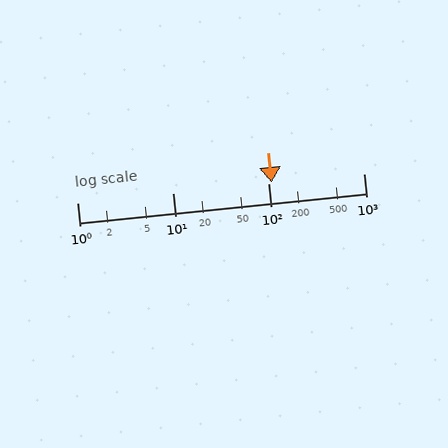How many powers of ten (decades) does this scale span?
The scale spans 3 decades, from 1 to 1000.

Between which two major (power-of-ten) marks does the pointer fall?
The pointer is between 100 and 1000.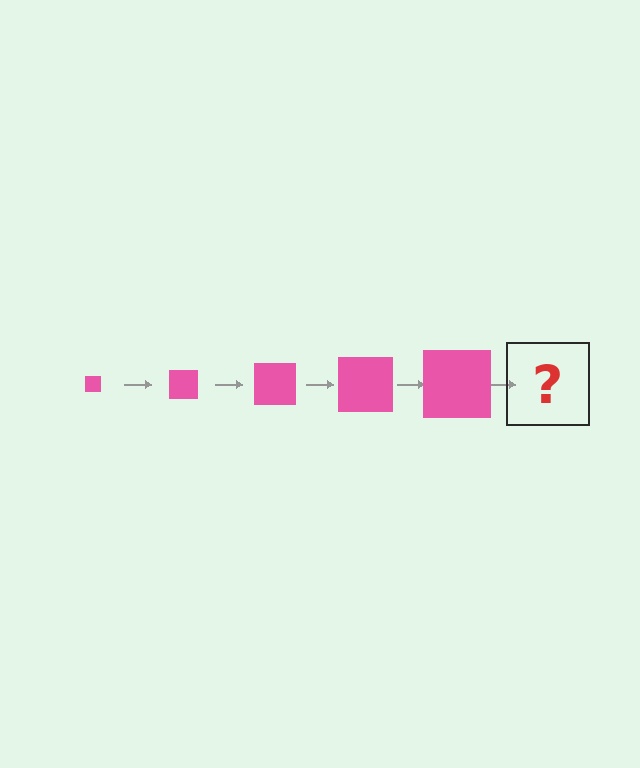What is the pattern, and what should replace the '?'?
The pattern is that the square gets progressively larger each step. The '?' should be a pink square, larger than the previous one.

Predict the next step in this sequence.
The next step is a pink square, larger than the previous one.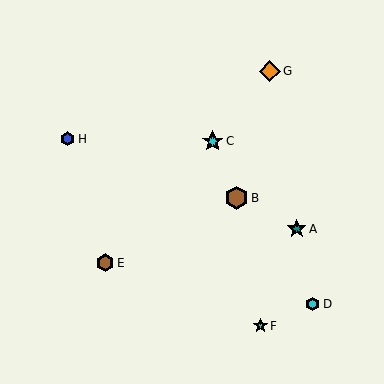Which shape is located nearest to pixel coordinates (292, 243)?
The teal star (labeled A) at (297, 229) is nearest to that location.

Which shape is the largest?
The brown hexagon (labeled B) is the largest.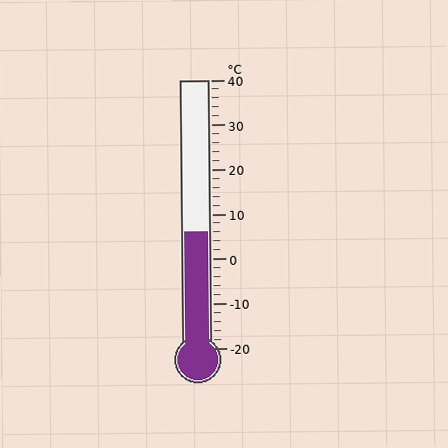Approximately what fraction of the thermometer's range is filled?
The thermometer is filled to approximately 45% of its range.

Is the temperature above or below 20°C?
The temperature is below 20°C.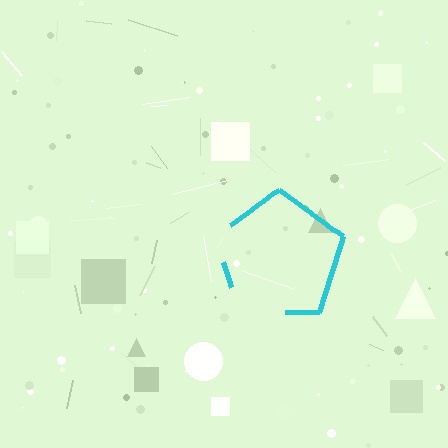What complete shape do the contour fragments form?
The contour fragments form a pentagon.